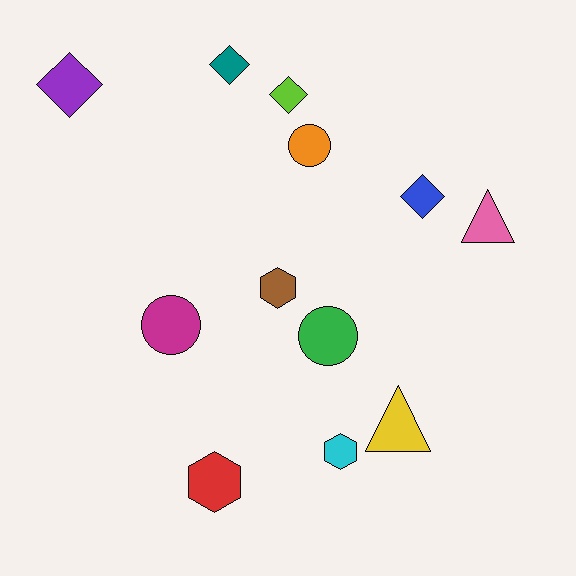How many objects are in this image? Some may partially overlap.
There are 12 objects.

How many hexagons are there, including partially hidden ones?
There are 3 hexagons.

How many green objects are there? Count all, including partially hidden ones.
There is 1 green object.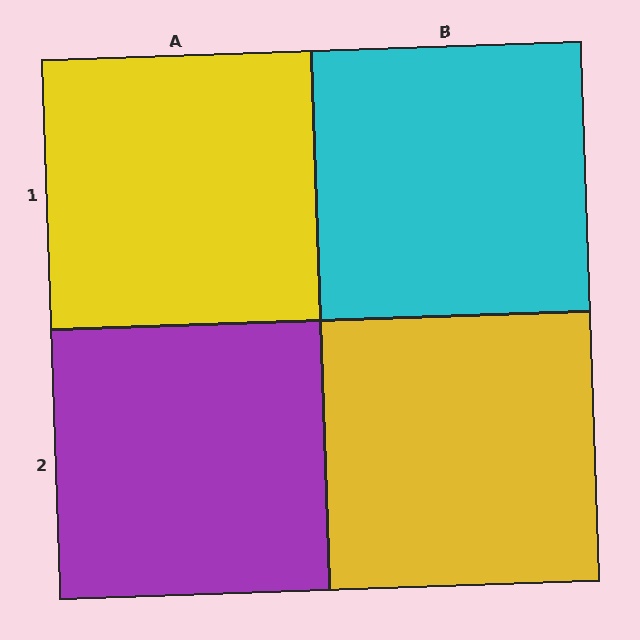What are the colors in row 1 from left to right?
Yellow, cyan.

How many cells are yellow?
2 cells are yellow.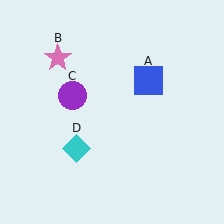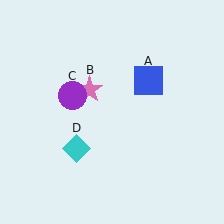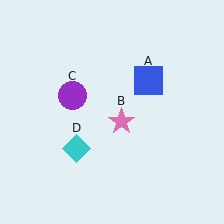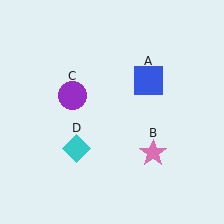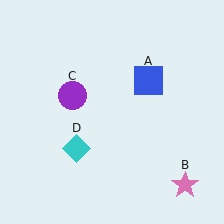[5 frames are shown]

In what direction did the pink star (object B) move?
The pink star (object B) moved down and to the right.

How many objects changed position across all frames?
1 object changed position: pink star (object B).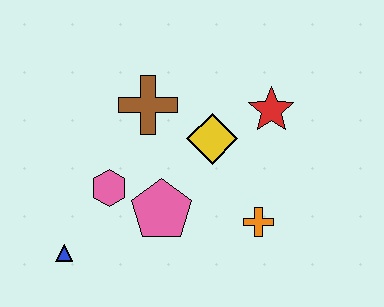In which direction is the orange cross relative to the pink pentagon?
The orange cross is to the right of the pink pentagon.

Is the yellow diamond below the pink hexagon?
No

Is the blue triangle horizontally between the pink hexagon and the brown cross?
No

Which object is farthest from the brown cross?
The blue triangle is farthest from the brown cross.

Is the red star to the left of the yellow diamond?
No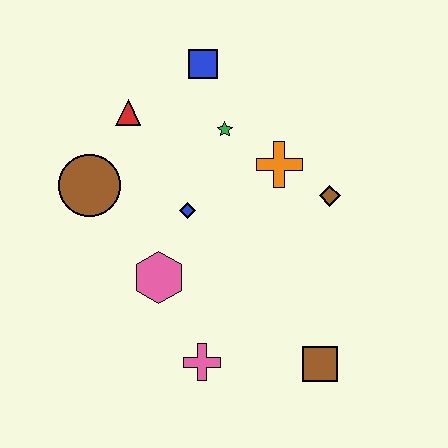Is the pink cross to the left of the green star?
Yes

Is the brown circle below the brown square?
No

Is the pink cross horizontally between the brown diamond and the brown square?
No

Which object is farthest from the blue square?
The brown square is farthest from the blue square.